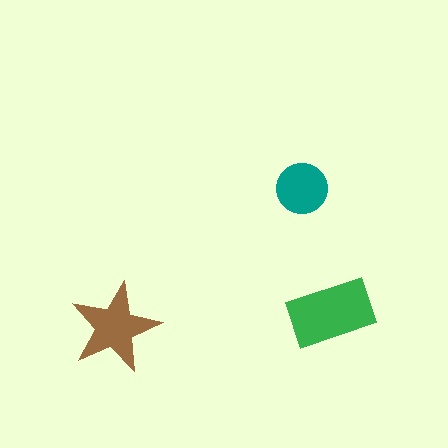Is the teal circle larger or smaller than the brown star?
Smaller.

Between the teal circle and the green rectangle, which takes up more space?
The green rectangle.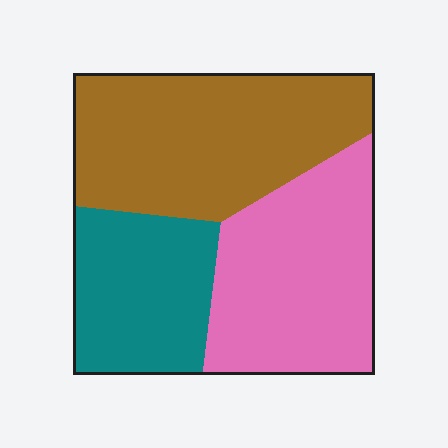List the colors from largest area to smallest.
From largest to smallest: brown, pink, teal.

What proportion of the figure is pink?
Pink covers 35% of the figure.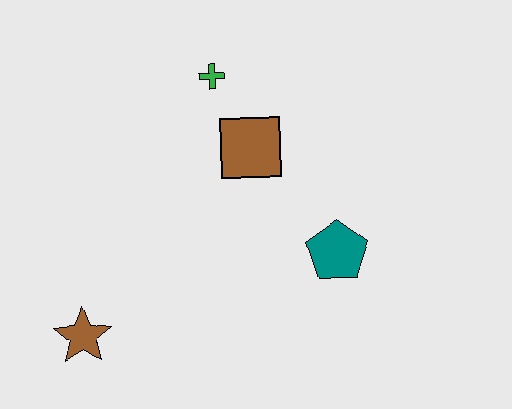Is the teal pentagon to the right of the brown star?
Yes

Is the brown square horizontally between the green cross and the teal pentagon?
Yes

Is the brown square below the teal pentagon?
No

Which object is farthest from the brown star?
The green cross is farthest from the brown star.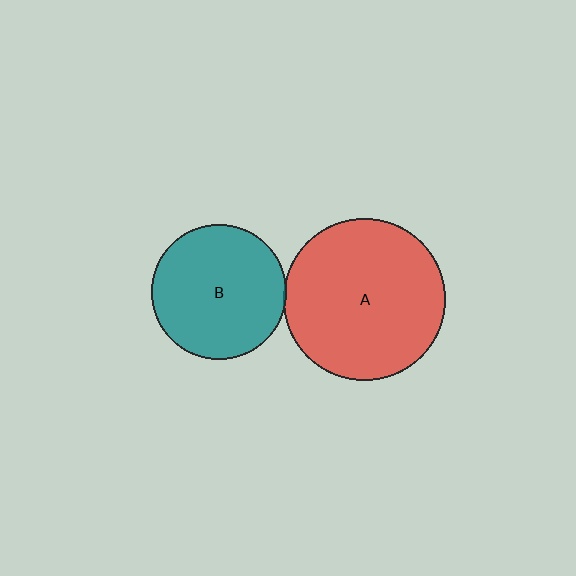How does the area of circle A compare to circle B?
Approximately 1.4 times.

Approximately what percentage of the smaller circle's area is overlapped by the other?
Approximately 5%.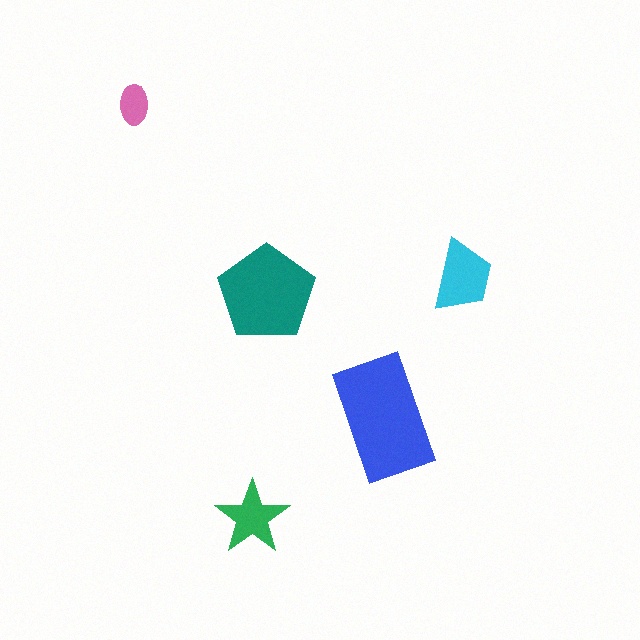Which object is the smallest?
The pink ellipse.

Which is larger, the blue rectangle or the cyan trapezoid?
The blue rectangle.